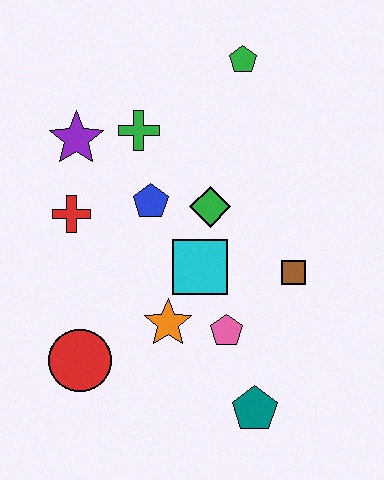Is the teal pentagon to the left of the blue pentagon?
No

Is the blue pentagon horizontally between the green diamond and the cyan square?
No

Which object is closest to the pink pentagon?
The orange star is closest to the pink pentagon.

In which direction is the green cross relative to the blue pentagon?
The green cross is above the blue pentagon.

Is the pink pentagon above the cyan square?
No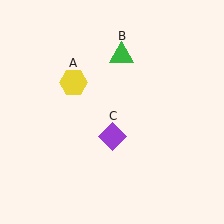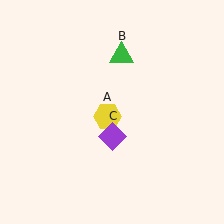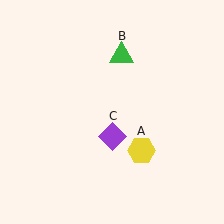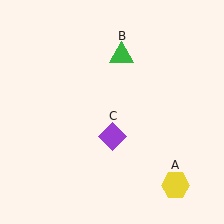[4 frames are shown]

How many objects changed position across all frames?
1 object changed position: yellow hexagon (object A).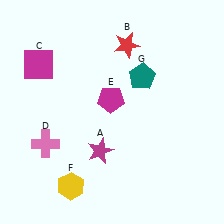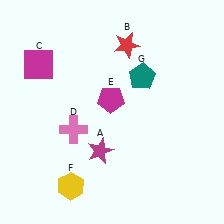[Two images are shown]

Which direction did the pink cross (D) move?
The pink cross (D) moved right.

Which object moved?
The pink cross (D) moved right.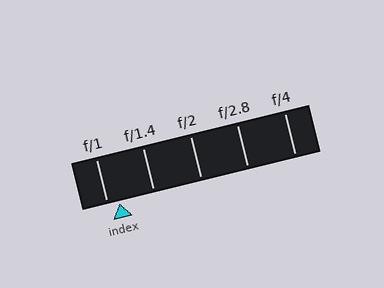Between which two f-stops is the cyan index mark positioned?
The index mark is between f/1 and f/1.4.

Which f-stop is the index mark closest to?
The index mark is closest to f/1.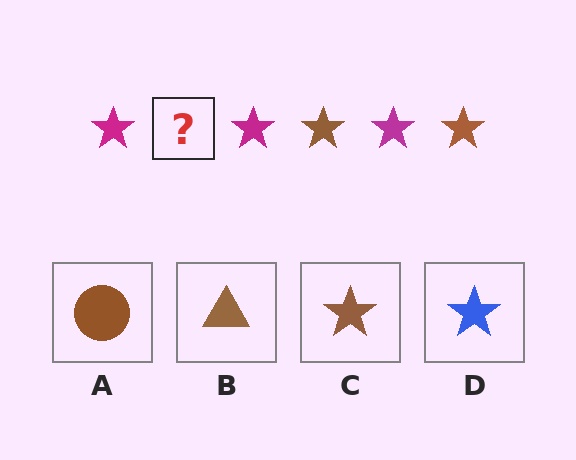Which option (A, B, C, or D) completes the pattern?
C.